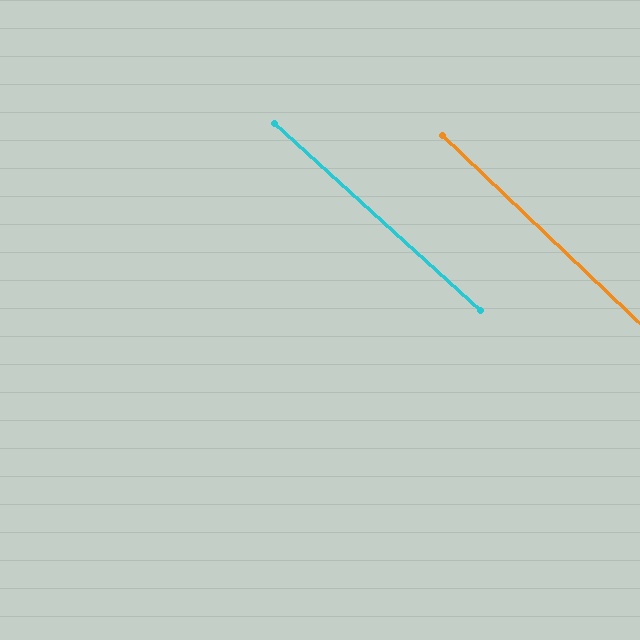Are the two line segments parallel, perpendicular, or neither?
Parallel — their directions differ by only 1.4°.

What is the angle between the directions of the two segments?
Approximately 1 degree.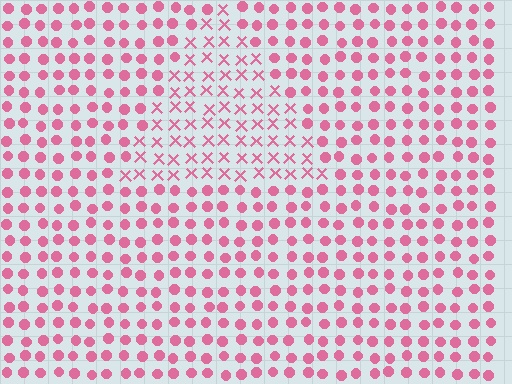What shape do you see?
I see a triangle.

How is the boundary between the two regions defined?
The boundary is defined by a change in element shape: X marks inside vs. circles outside. All elements share the same color and spacing.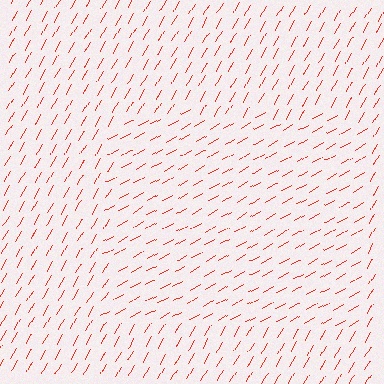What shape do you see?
I see a rectangle.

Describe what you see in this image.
The image is filled with small red line segments. A rectangle region in the image has lines oriented differently from the surrounding lines, creating a visible texture boundary.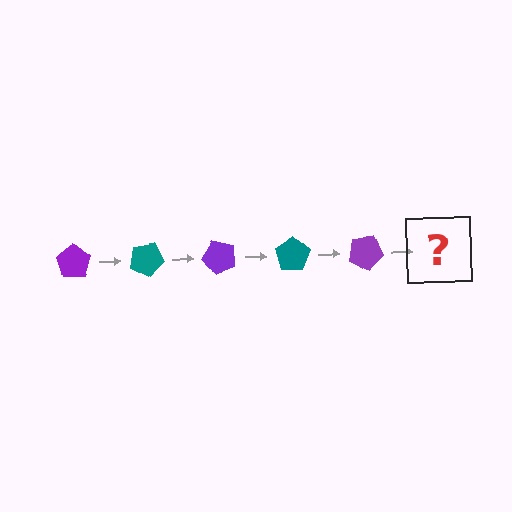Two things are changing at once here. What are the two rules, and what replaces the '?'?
The two rules are that it rotates 25 degrees each step and the color cycles through purple and teal. The '?' should be a teal pentagon, rotated 125 degrees from the start.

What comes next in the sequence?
The next element should be a teal pentagon, rotated 125 degrees from the start.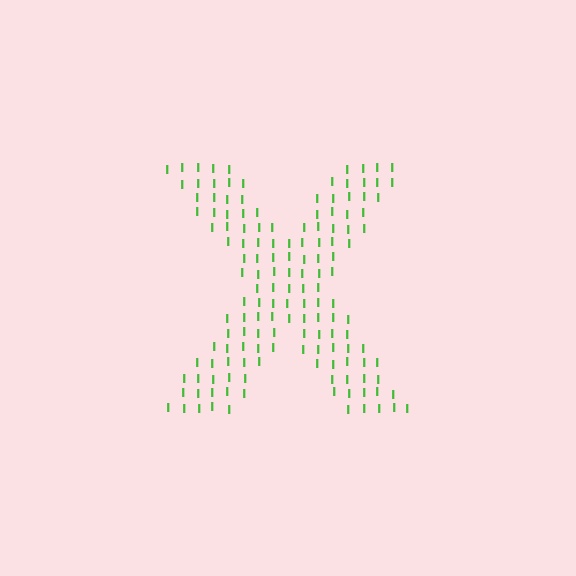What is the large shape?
The large shape is the letter X.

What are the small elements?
The small elements are letter I's.